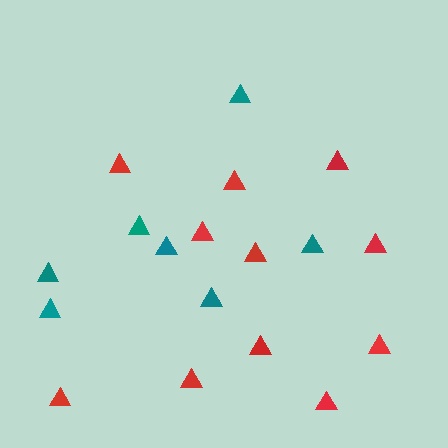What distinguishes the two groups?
There are 2 groups: one group of red triangles (11) and one group of teal triangles (7).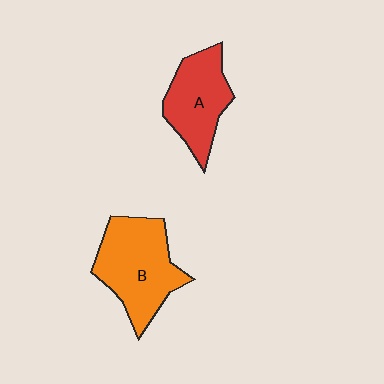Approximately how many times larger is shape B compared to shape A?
Approximately 1.3 times.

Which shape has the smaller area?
Shape A (red).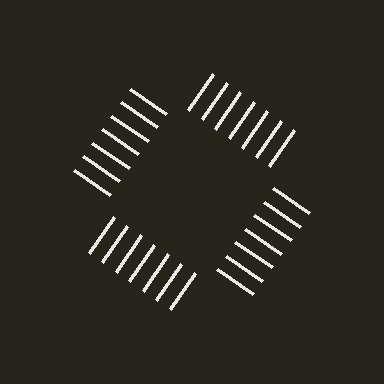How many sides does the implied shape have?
4 sides — the line-ends trace a square.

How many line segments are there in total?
28 — 7 along each of the 4 edges.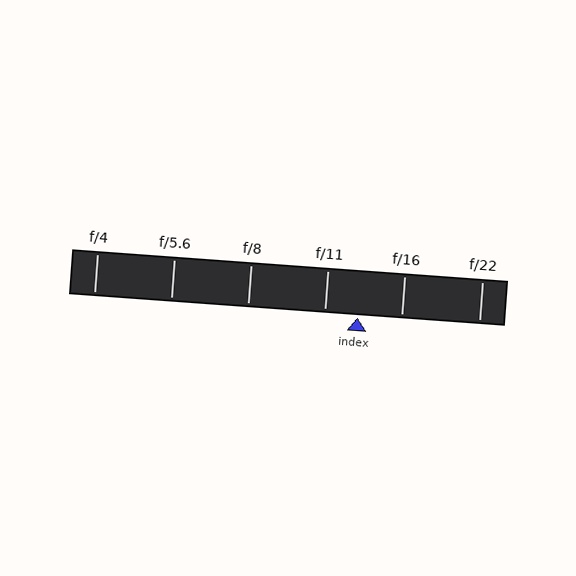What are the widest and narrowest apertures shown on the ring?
The widest aperture shown is f/4 and the narrowest is f/22.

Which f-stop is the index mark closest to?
The index mark is closest to f/11.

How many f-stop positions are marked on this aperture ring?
There are 6 f-stop positions marked.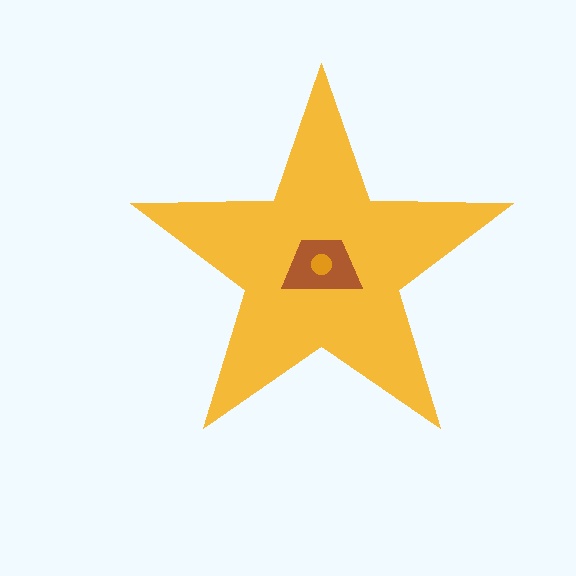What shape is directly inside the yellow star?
The brown trapezoid.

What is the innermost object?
The orange circle.